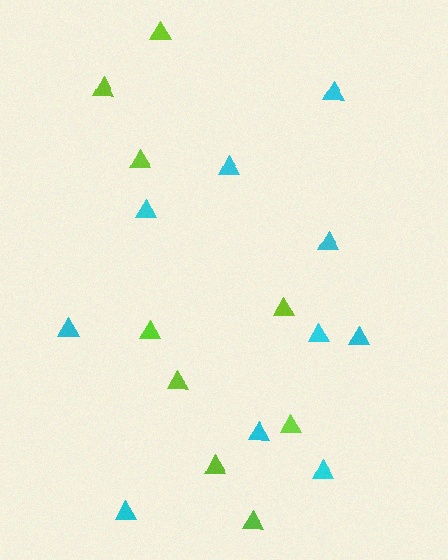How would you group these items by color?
There are 2 groups: one group of cyan triangles (10) and one group of lime triangles (9).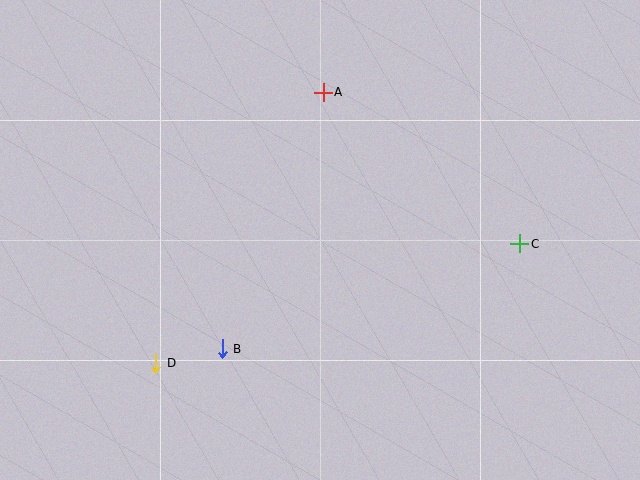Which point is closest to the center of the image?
Point B at (222, 349) is closest to the center.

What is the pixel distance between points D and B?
The distance between D and B is 68 pixels.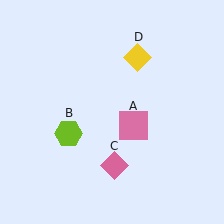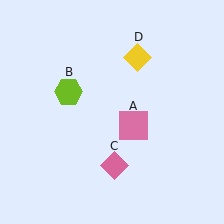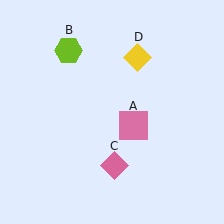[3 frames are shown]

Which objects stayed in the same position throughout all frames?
Pink square (object A) and pink diamond (object C) and yellow diamond (object D) remained stationary.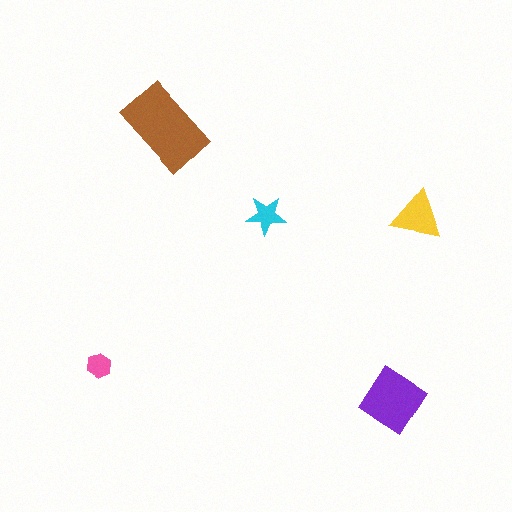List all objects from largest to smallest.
The brown rectangle, the purple diamond, the yellow triangle, the cyan star, the pink hexagon.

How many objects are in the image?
There are 5 objects in the image.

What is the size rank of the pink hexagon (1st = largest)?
5th.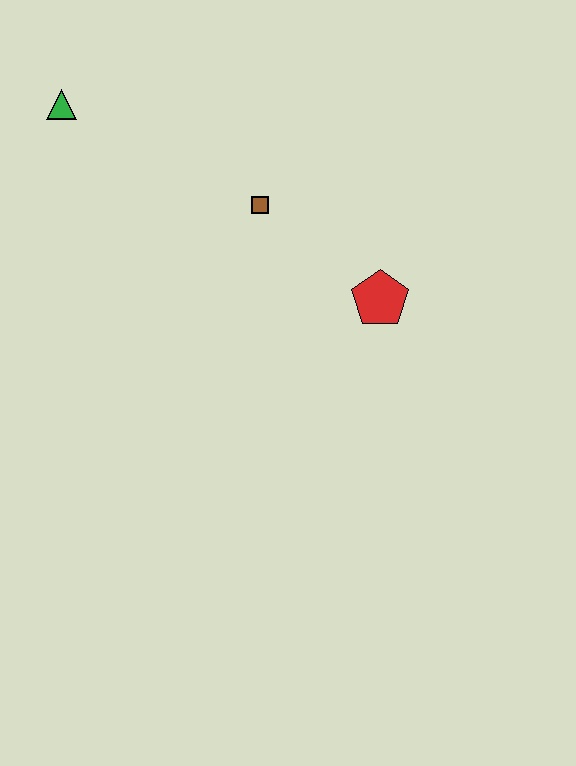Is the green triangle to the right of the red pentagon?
No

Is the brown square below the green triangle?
Yes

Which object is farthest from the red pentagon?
The green triangle is farthest from the red pentagon.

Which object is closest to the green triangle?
The brown square is closest to the green triangle.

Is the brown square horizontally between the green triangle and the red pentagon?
Yes